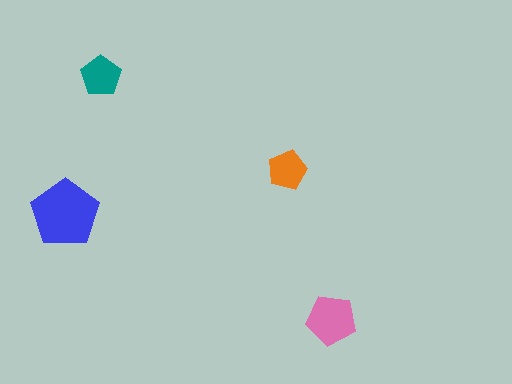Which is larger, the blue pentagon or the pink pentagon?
The blue one.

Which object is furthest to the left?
The blue pentagon is leftmost.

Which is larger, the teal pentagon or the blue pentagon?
The blue one.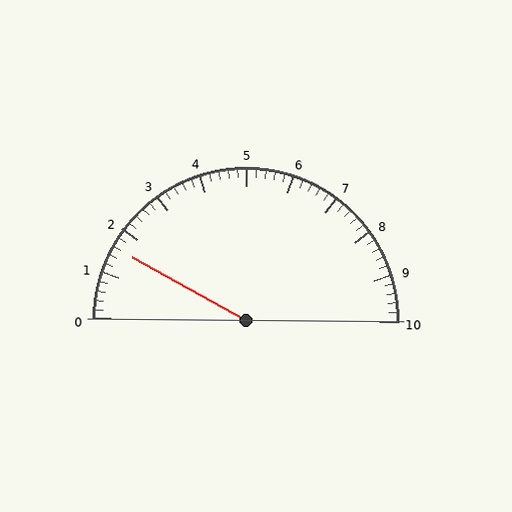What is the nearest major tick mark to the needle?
The nearest major tick mark is 2.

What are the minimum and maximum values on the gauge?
The gauge ranges from 0 to 10.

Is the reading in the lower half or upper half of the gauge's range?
The reading is in the lower half of the range (0 to 10).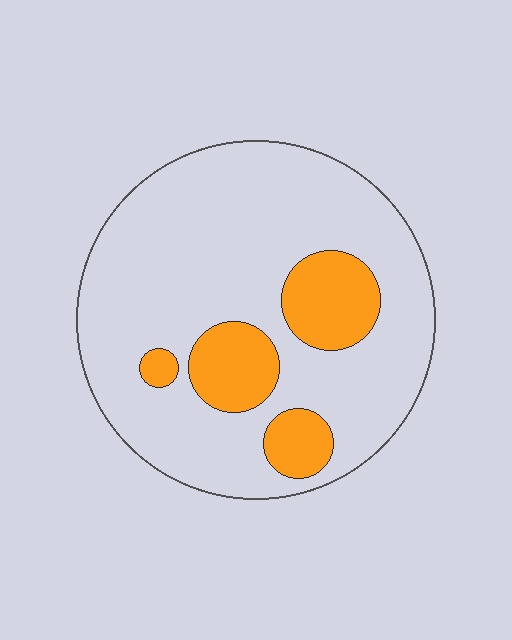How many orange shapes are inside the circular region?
4.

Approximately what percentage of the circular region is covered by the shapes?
Approximately 20%.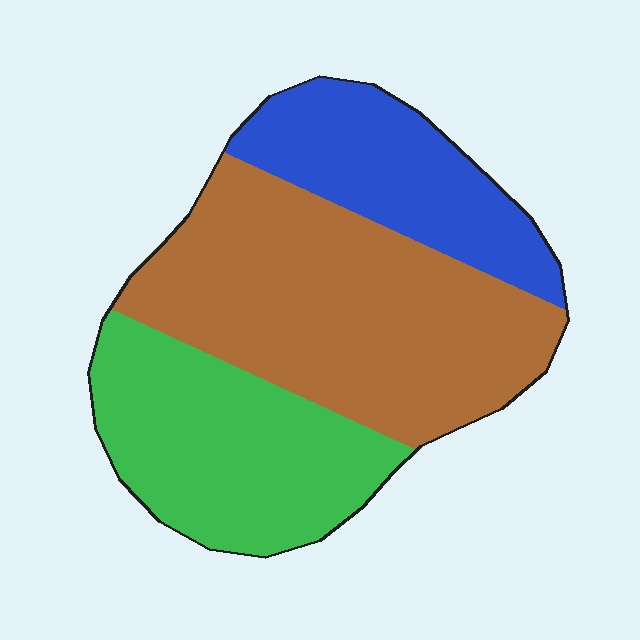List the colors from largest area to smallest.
From largest to smallest: brown, green, blue.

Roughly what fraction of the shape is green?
Green takes up between a sixth and a third of the shape.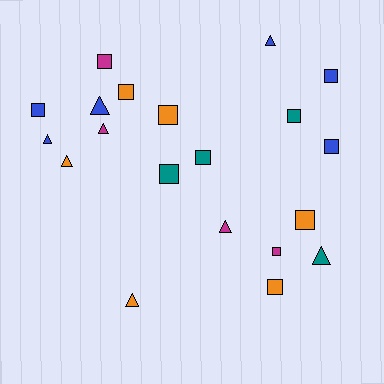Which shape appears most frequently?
Square, with 12 objects.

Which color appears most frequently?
Orange, with 6 objects.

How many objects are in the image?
There are 20 objects.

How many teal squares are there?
There are 3 teal squares.